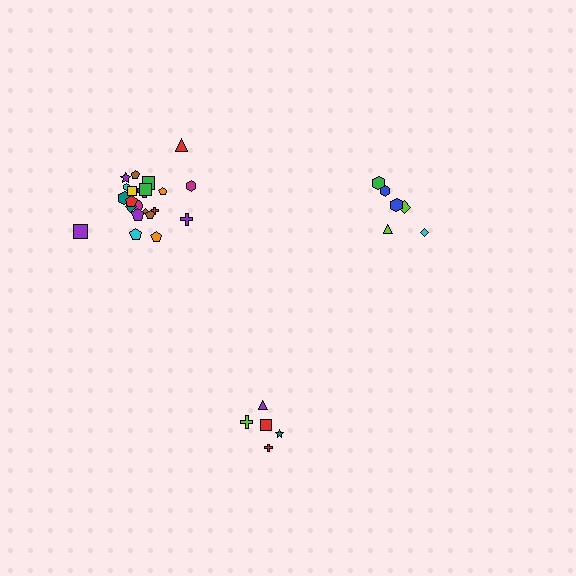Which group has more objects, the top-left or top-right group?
The top-left group.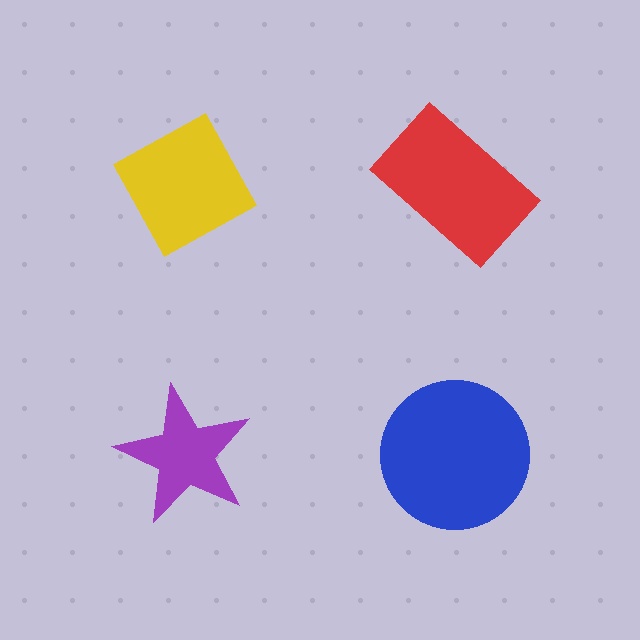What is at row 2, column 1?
A purple star.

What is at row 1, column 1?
A yellow diamond.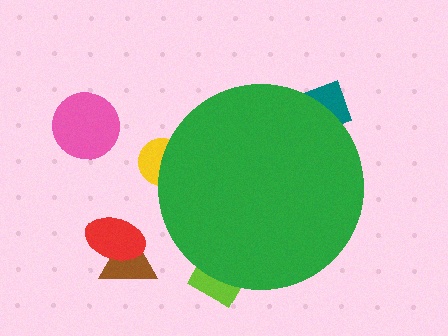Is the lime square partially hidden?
Yes, the lime square is partially hidden behind the green circle.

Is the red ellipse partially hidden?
No, the red ellipse is fully visible.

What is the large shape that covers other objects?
A green circle.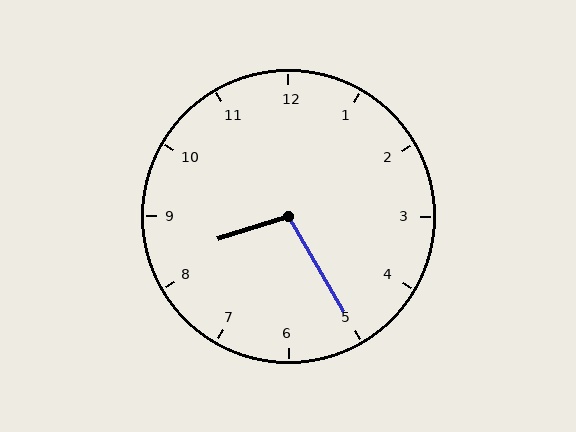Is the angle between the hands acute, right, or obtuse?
It is obtuse.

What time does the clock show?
8:25.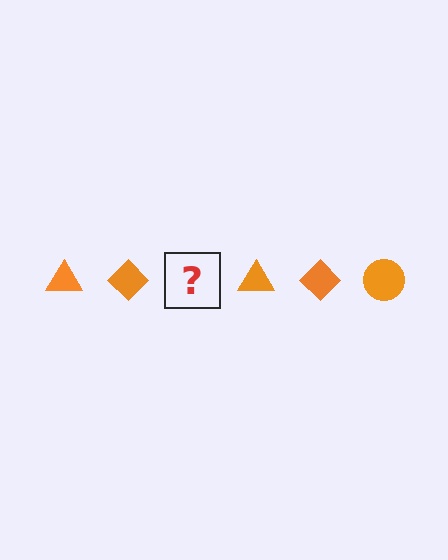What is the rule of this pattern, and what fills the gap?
The rule is that the pattern cycles through triangle, diamond, circle shapes in orange. The gap should be filled with an orange circle.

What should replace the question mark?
The question mark should be replaced with an orange circle.